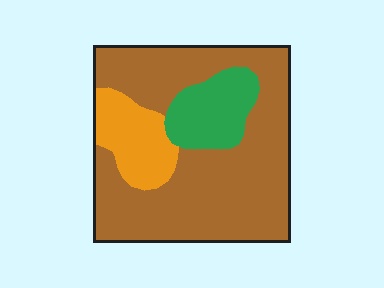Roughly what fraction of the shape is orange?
Orange covers around 15% of the shape.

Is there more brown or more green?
Brown.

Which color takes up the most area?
Brown, at roughly 70%.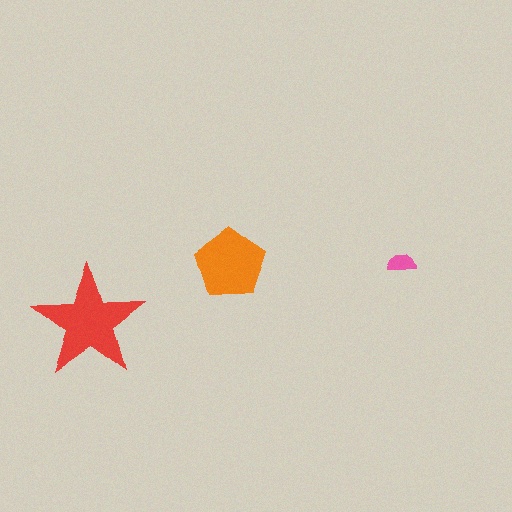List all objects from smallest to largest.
The pink semicircle, the orange pentagon, the red star.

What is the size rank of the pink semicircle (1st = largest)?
3rd.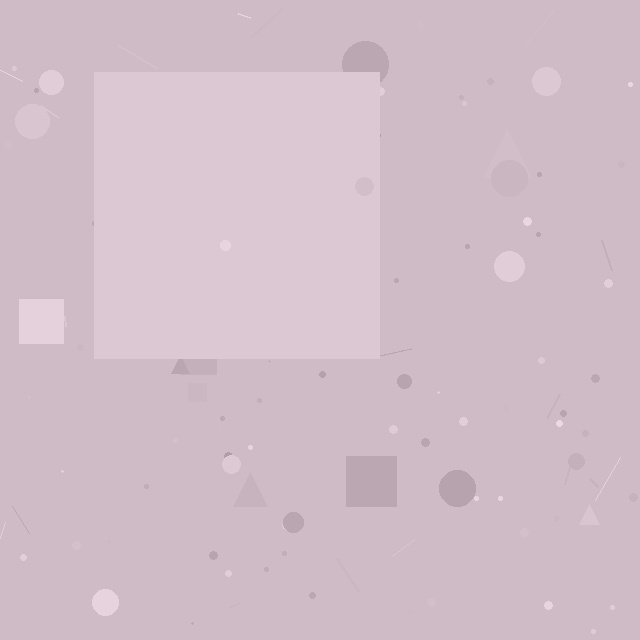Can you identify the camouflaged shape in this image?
The camouflaged shape is a square.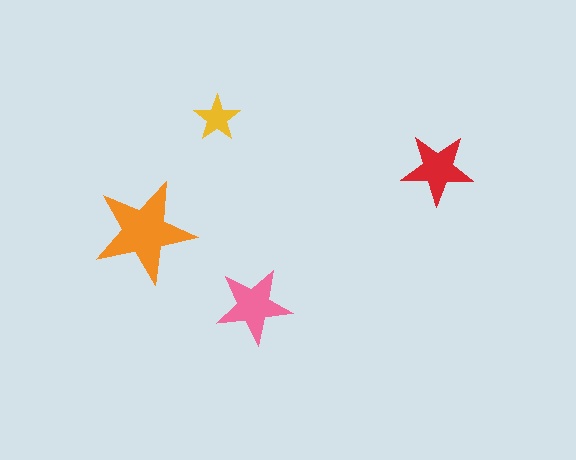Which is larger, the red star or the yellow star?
The red one.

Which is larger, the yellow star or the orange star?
The orange one.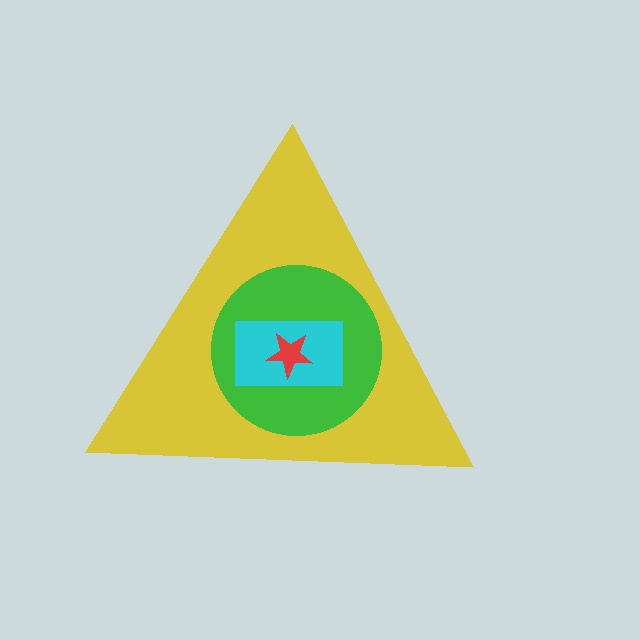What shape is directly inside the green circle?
The cyan rectangle.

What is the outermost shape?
The yellow triangle.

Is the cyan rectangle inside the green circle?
Yes.